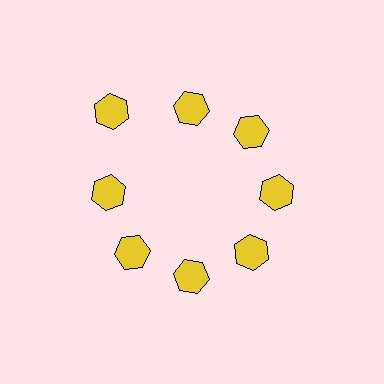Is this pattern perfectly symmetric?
No. The 8 yellow hexagons are arranged in a ring, but one element near the 10 o'clock position is pushed outward from the center, breaking the 8-fold rotational symmetry.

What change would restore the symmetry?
The symmetry would be restored by moving it inward, back onto the ring so that all 8 hexagons sit at equal angles and equal distance from the center.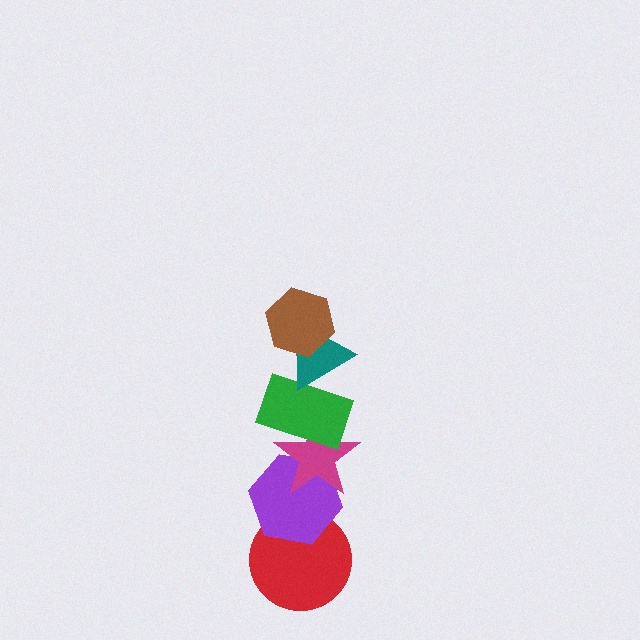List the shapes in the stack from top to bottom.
From top to bottom: the brown hexagon, the teal triangle, the green rectangle, the magenta star, the purple hexagon, the red circle.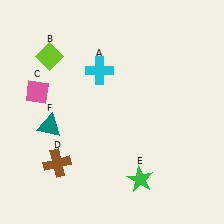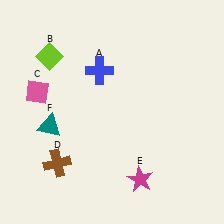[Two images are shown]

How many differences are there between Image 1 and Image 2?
There are 2 differences between the two images.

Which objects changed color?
A changed from cyan to blue. E changed from green to magenta.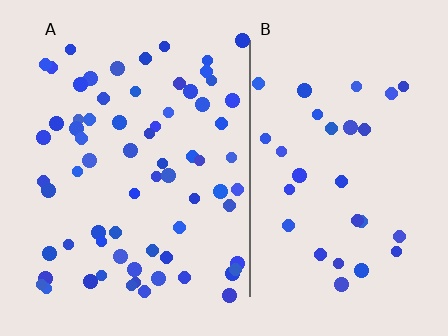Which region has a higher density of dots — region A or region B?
A (the left).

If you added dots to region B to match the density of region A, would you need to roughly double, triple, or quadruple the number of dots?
Approximately double.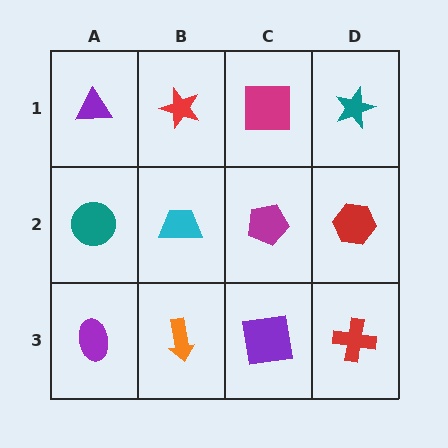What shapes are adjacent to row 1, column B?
A cyan trapezoid (row 2, column B), a purple triangle (row 1, column A), a magenta square (row 1, column C).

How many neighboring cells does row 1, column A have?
2.